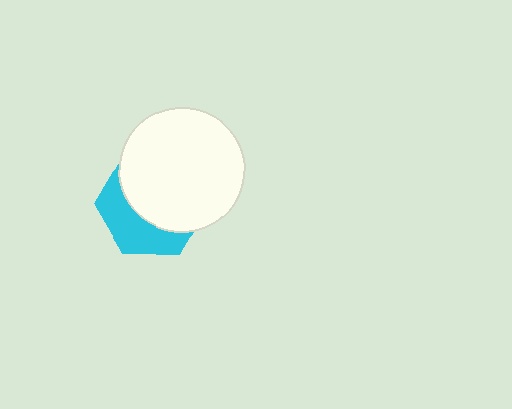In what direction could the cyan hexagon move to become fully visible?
The cyan hexagon could move toward the lower-left. That would shift it out from behind the white circle entirely.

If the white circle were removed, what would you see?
You would see the complete cyan hexagon.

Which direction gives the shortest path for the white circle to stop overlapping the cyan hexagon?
Moving toward the upper-right gives the shortest separation.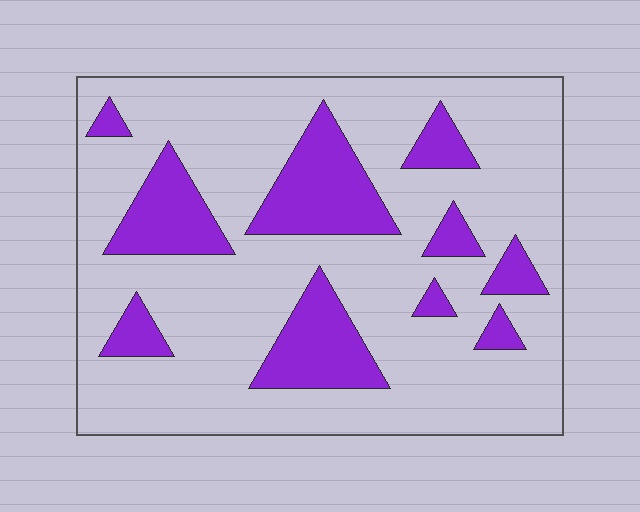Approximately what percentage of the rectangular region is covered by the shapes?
Approximately 25%.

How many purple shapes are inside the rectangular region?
10.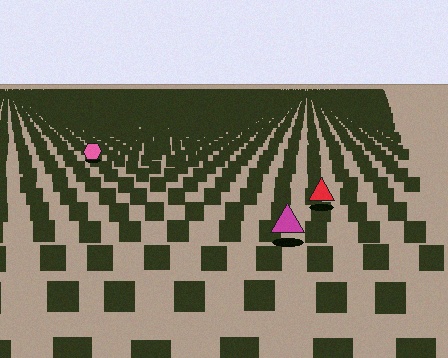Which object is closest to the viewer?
The magenta triangle is closest. The texture marks near it are larger and more spread out.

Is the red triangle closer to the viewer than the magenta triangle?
No. The magenta triangle is closer — you can tell from the texture gradient: the ground texture is coarser near it.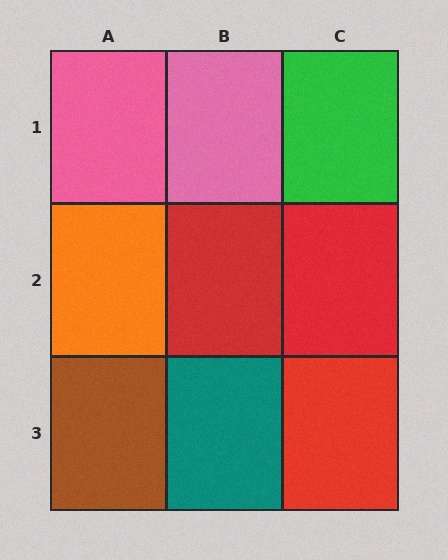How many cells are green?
1 cell is green.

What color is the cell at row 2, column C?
Red.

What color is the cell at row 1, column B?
Pink.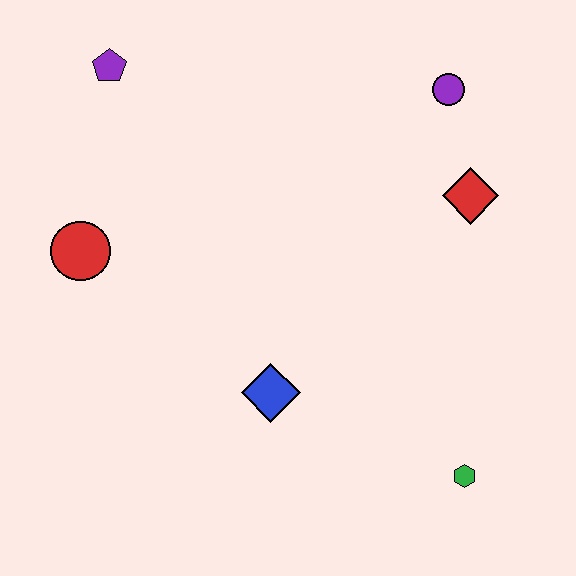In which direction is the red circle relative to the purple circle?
The red circle is to the left of the purple circle.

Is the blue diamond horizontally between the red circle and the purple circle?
Yes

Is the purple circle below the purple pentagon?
Yes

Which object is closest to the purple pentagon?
The red circle is closest to the purple pentagon.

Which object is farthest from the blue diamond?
The purple pentagon is farthest from the blue diamond.